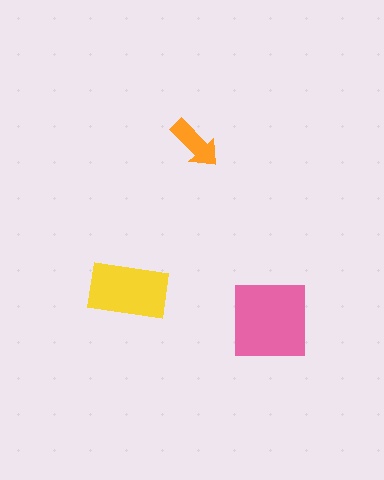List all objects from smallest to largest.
The orange arrow, the yellow rectangle, the pink square.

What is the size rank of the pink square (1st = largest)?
1st.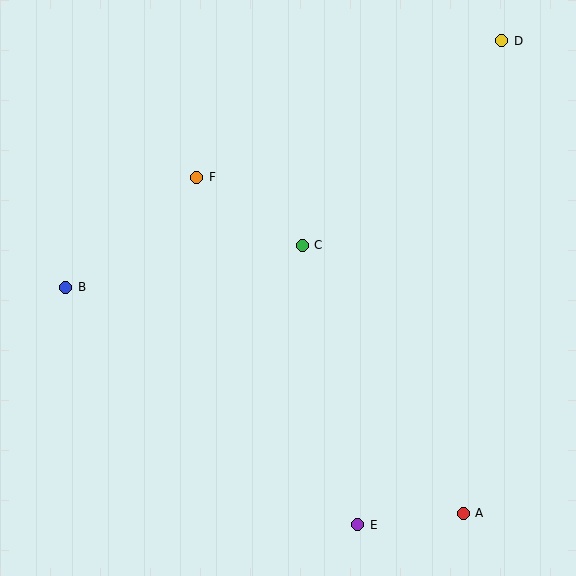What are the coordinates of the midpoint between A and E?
The midpoint between A and E is at (411, 519).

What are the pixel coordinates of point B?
Point B is at (66, 287).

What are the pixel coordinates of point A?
Point A is at (463, 513).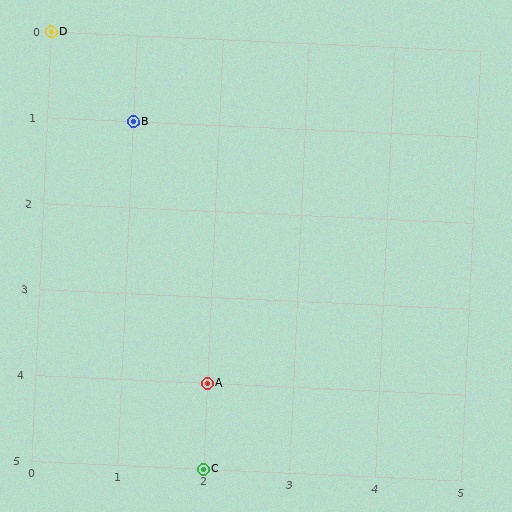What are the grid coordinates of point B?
Point B is at grid coordinates (1, 1).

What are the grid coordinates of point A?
Point A is at grid coordinates (2, 4).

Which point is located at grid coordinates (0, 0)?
Point D is at (0, 0).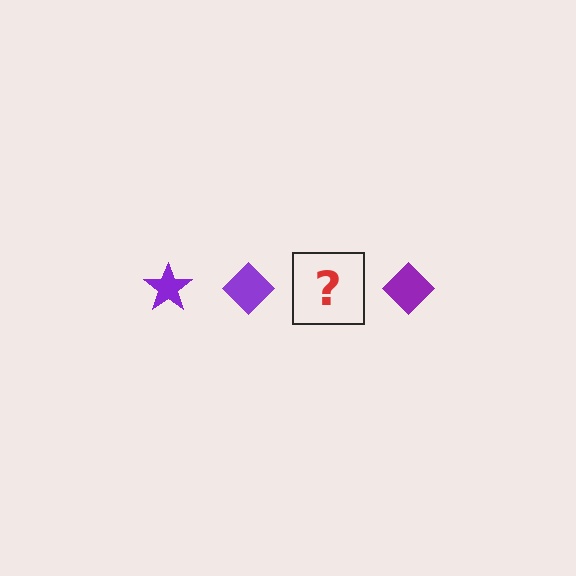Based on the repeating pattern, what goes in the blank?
The blank should be a purple star.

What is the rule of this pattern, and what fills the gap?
The rule is that the pattern cycles through star, diamond shapes in purple. The gap should be filled with a purple star.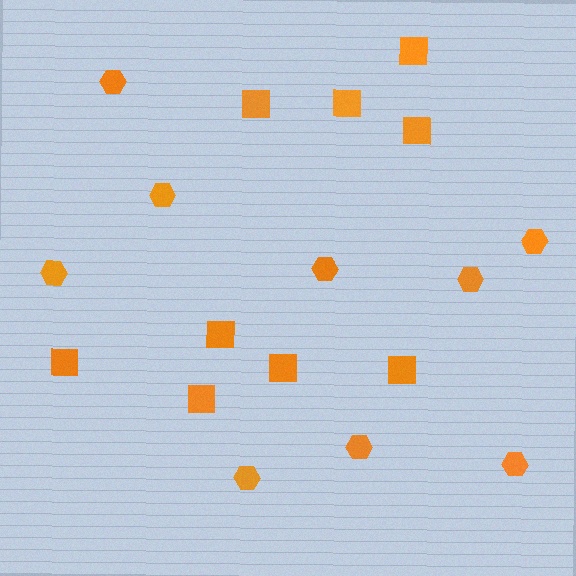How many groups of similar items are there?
There are 2 groups: one group of hexagons (9) and one group of squares (9).